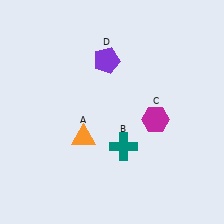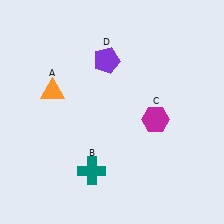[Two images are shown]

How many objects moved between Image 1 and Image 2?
2 objects moved between the two images.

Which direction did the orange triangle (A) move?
The orange triangle (A) moved up.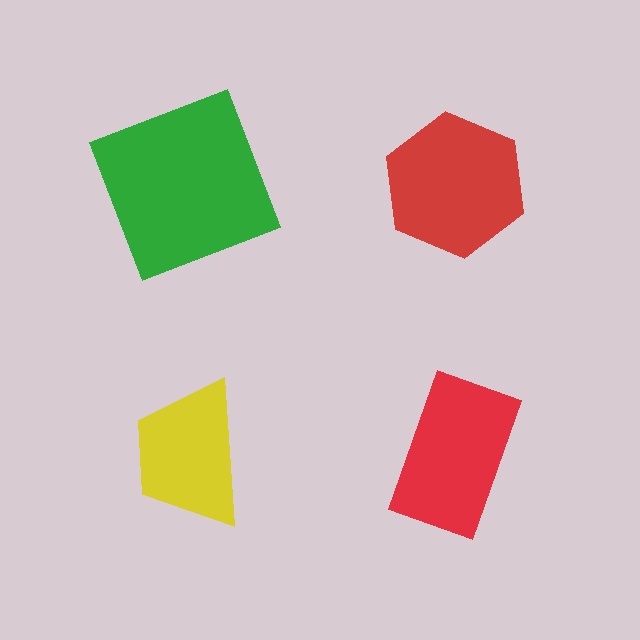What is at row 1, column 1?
A green square.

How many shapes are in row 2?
2 shapes.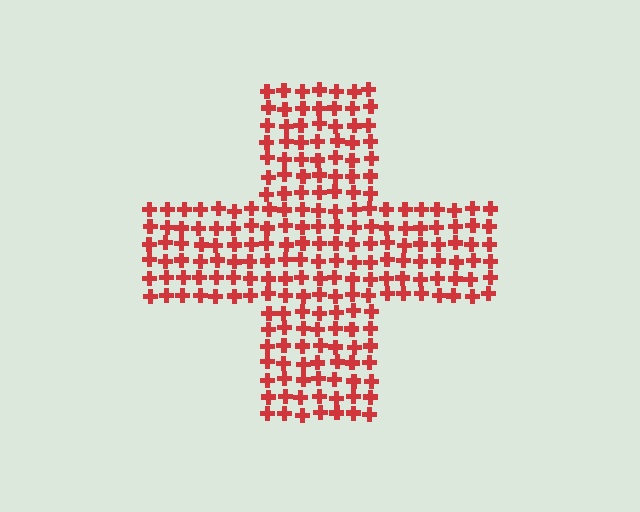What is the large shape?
The large shape is a cross.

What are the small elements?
The small elements are crosses.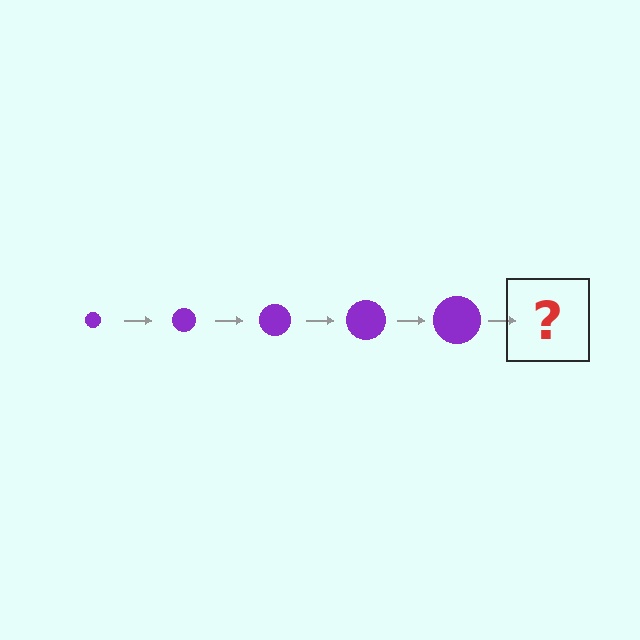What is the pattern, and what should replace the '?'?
The pattern is that the circle gets progressively larger each step. The '?' should be a purple circle, larger than the previous one.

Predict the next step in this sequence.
The next step is a purple circle, larger than the previous one.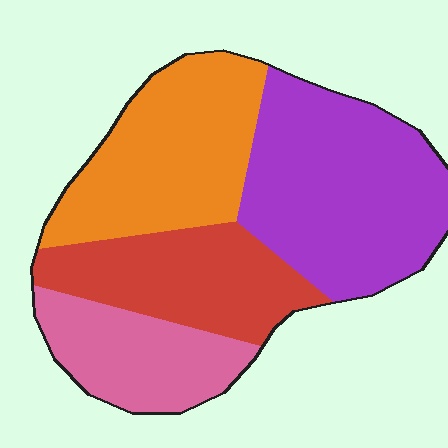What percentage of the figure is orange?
Orange covers 27% of the figure.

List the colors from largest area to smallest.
From largest to smallest: purple, orange, red, pink.